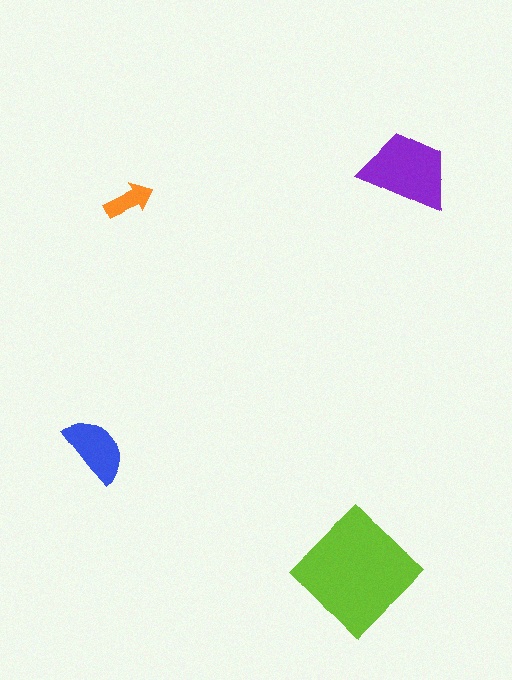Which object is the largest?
The lime diamond.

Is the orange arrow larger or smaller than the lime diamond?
Smaller.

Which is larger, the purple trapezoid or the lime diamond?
The lime diamond.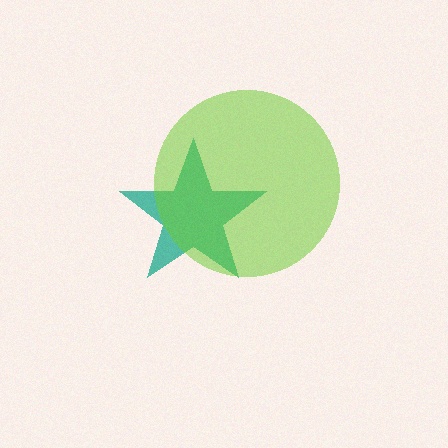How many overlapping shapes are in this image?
There are 2 overlapping shapes in the image.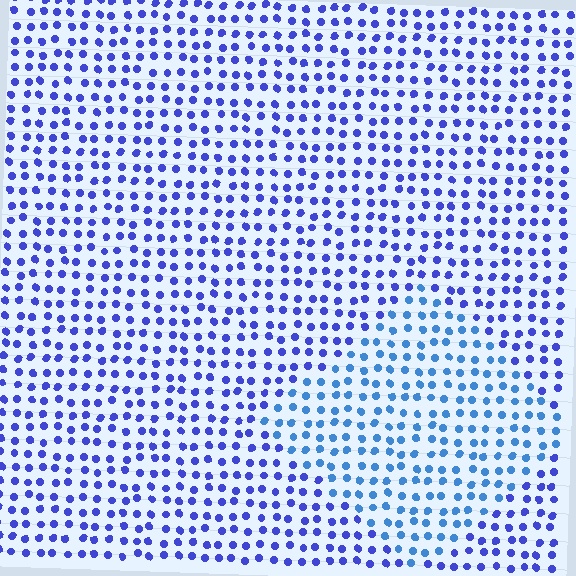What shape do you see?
I see a diamond.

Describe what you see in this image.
The image is filled with small blue elements in a uniform arrangement. A diamond-shaped region is visible where the elements are tinted to a slightly different hue, forming a subtle color boundary.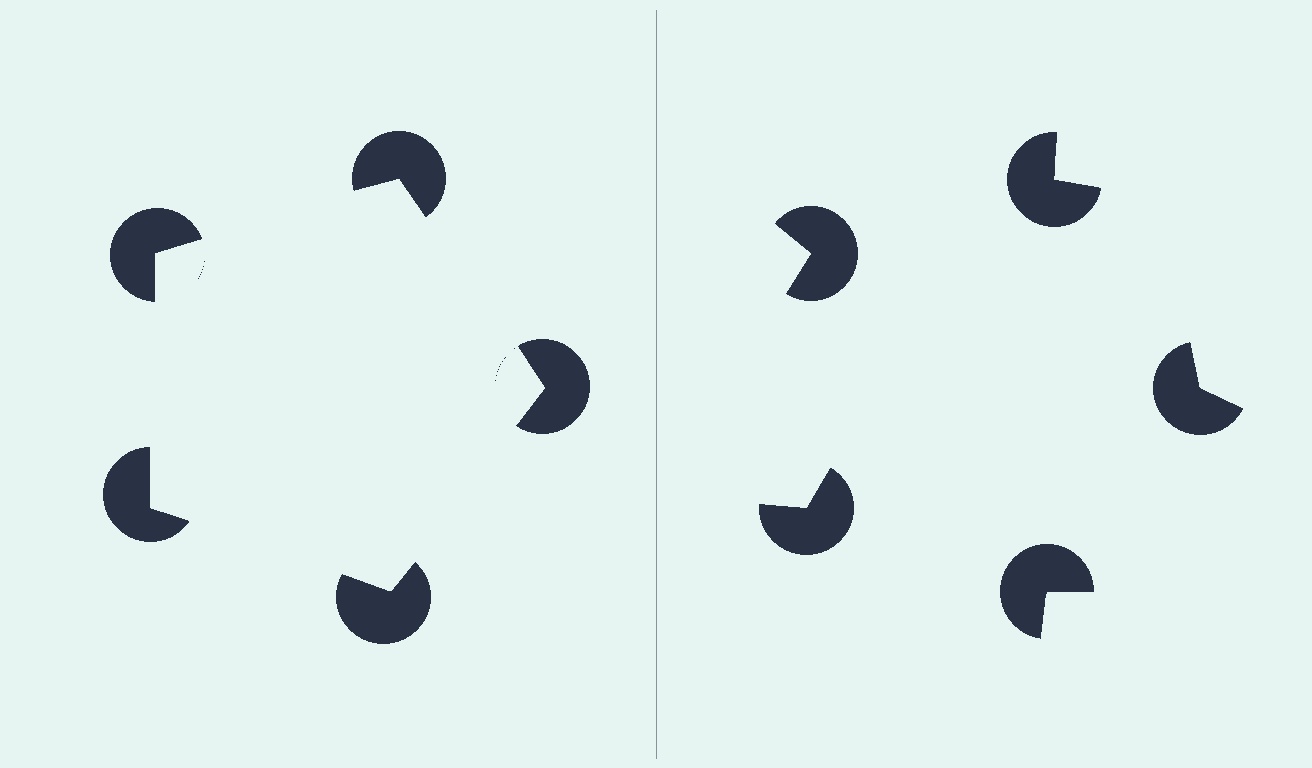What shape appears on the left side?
An illusory pentagon.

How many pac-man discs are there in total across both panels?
10 — 5 on each side.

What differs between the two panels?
The pac-man discs are positioned identically on both sides; only the wedge orientations differ. On the left they align to a pentagon; on the right they are misaligned.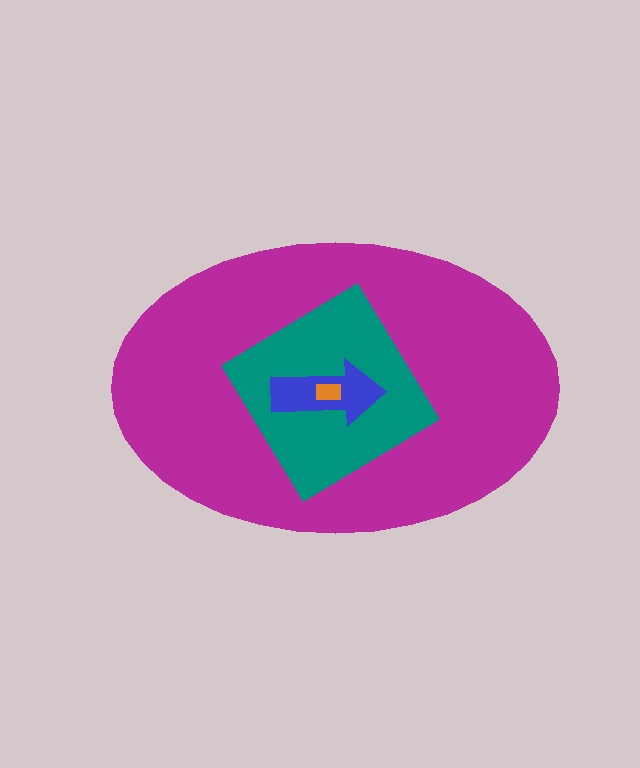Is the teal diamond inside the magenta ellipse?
Yes.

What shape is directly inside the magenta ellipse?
The teal diamond.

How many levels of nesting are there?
4.